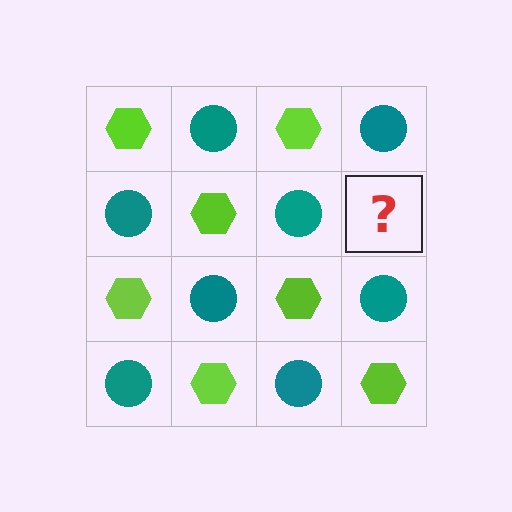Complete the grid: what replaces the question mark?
The question mark should be replaced with a lime hexagon.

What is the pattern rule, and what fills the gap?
The rule is that it alternates lime hexagon and teal circle in a checkerboard pattern. The gap should be filled with a lime hexagon.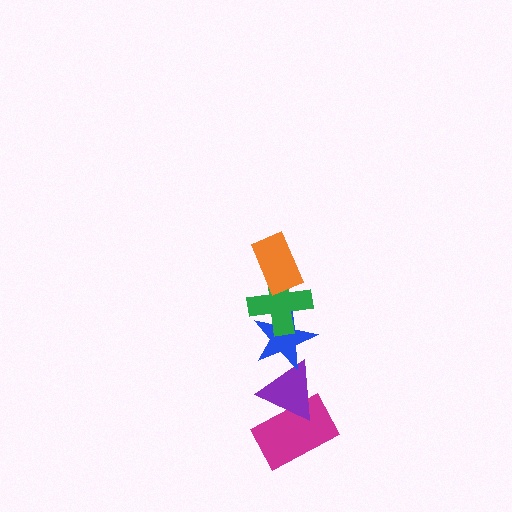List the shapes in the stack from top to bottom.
From top to bottom: the orange rectangle, the green cross, the blue star, the purple triangle, the magenta rectangle.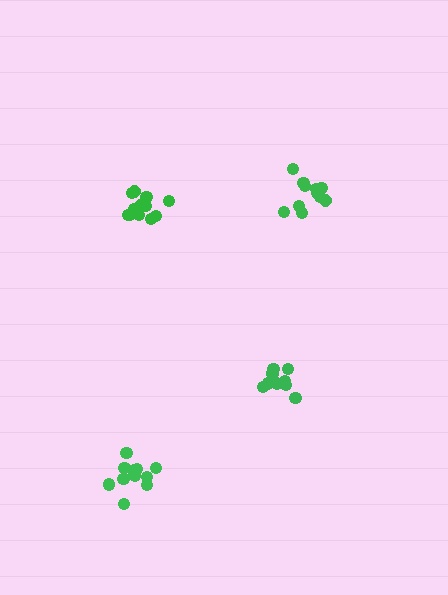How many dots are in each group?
Group 1: 13 dots, Group 2: 11 dots, Group 3: 9 dots, Group 4: 12 dots (45 total).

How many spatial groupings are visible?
There are 4 spatial groupings.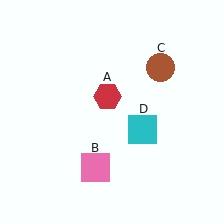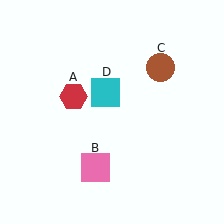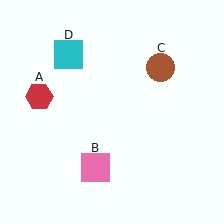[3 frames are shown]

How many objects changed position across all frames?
2 objects changed position: red hexagon (object A), cyan square (object D).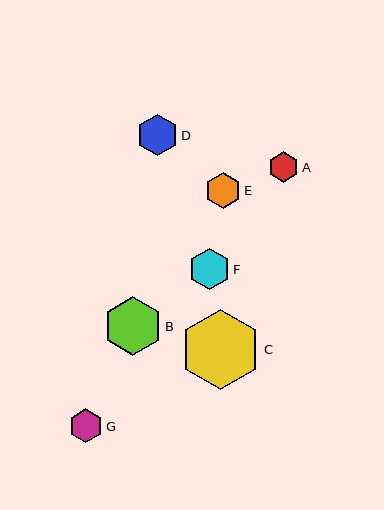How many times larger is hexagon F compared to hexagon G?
Hexagon F is approximately 1.2 times the size of hexagon G.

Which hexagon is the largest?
Hexagon C is the largest with a size of approximately 80 pixels.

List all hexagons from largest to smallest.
From largest to smallest: C, B, D, F, E, G, A.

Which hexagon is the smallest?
Hexagon A is the smallest with a size of approximately 31 pixels.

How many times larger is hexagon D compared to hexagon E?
Hexagon D is approximately 1.2 times the size of hexagon E.